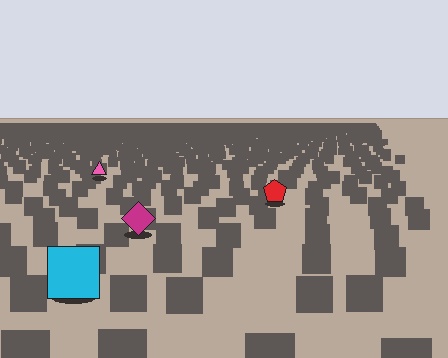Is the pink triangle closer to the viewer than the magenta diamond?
No. The magenta diamond is closer — you can tell from the texture gradient: the ground texture is coarser near it.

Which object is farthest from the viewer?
The pink triangle is farthest from the viewer. It appears smaller and the ground texture around it is denser.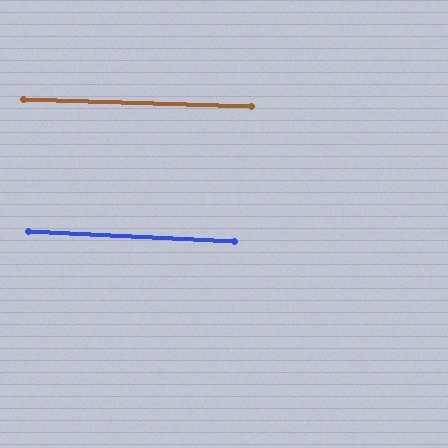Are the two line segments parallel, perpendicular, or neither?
Parallel — their directions differ by only 1.2°.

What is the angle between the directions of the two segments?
Approximately 1 degree.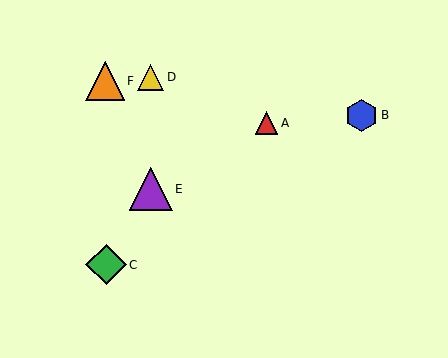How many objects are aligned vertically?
2 objects (D, E) are aligned vertically.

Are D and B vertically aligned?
No, D is at x≈151 and B is at x≈361.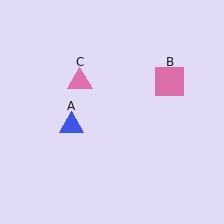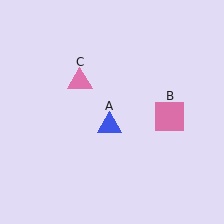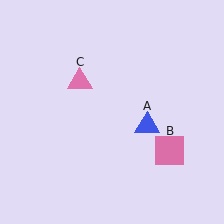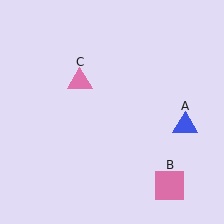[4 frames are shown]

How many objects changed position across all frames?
2 objects changed position: blue triangle (object A), pink square (object B).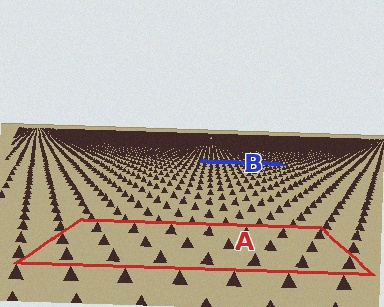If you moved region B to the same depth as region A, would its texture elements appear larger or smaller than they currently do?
They would appear larger. At a closer depth, the same texture elements are projected at a bigger on-screen size.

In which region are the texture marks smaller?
The texture marks are smaller in region B, because it is farther away.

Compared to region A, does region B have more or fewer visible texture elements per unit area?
Region B has more texture elements per unit area — they are packed more densely because it is farther away.